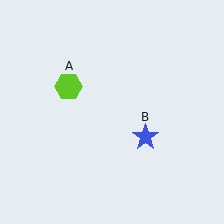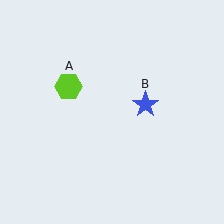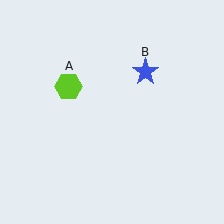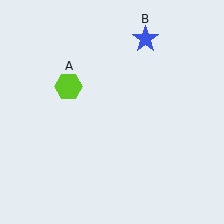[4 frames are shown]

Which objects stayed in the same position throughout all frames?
Lime hexagon (object A) remained stationary.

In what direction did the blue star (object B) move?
The blue star (object B) moved up.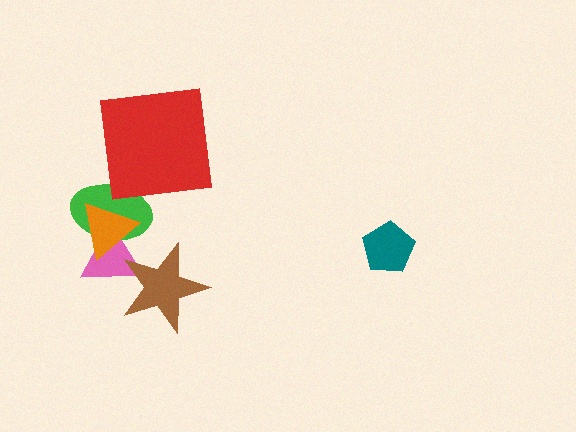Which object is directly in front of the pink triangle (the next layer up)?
The green ellipse is directly in front of the pink triangle.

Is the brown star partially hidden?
No, no other shape covers it.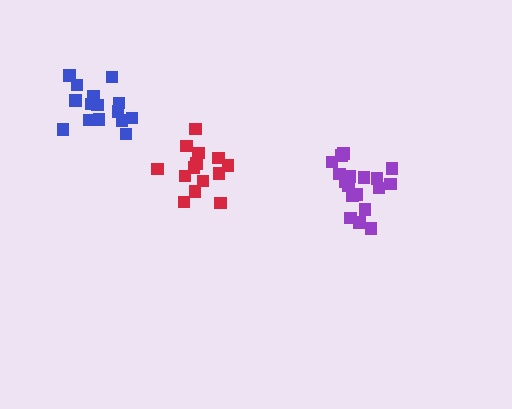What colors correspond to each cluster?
The clusters are colored: red, purple, blue.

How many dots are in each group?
Group 1: 14 dots, Group 2: 19 dots, Group 3: 16 dots (49 total).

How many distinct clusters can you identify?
There are 3 distinct clusters.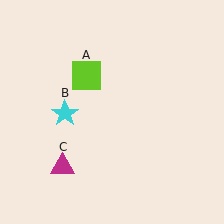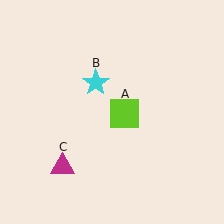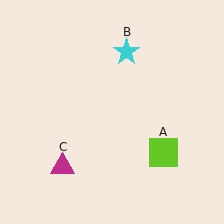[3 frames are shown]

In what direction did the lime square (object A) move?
The lime square (object A) moved down and to the right.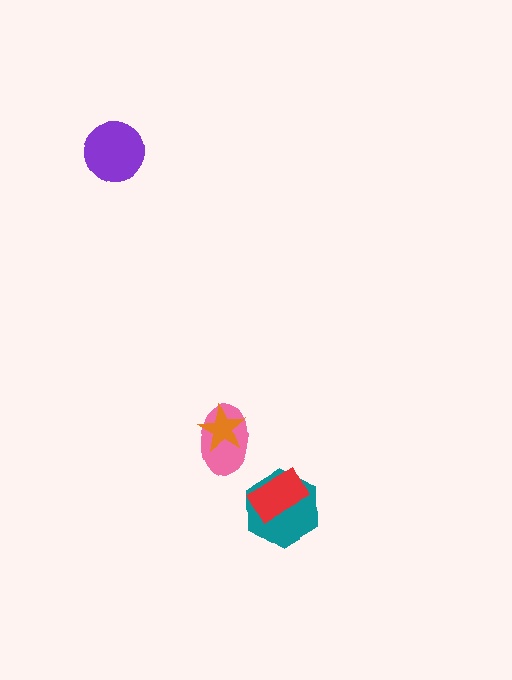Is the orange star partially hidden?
No, no other shape covers it.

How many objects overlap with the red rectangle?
1 object overlaps with the red rectangle.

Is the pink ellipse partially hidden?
Yes, it is partially covered by another shape.